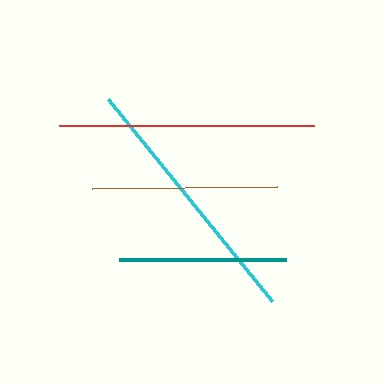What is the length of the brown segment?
The brown segment is approximately 184 pixels long.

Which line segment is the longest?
The cyan line is the longest at approximately 261 pixels.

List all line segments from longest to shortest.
From longest to shortest: cyan, red, brown, teal.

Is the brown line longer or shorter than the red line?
The red line is longer than the brown line.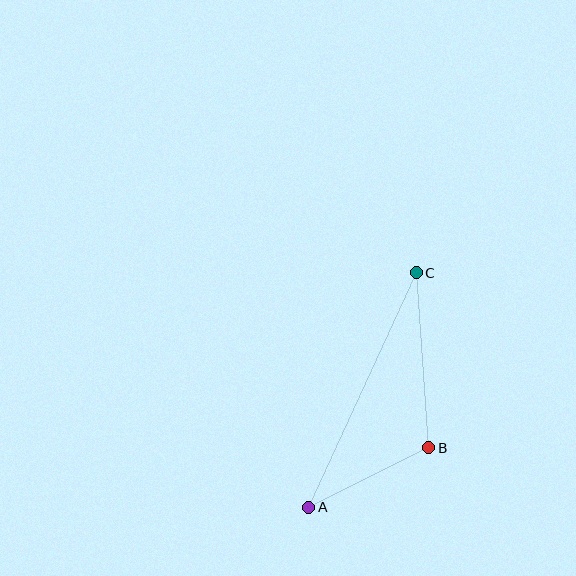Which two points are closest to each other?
Points A and B are closest to each other.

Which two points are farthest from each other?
Points A and C are farthest from each other.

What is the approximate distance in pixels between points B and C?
The distance between B and C is approximately 175 pixels.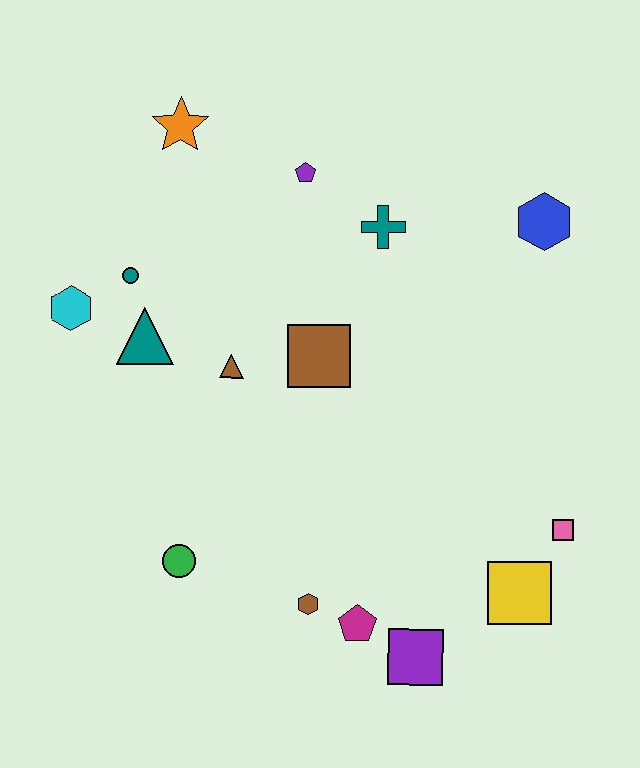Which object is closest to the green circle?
The brown hexagon is closest to the green circle.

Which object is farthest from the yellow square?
The orange star is farthest from the yellow square.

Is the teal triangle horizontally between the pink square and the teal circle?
Yes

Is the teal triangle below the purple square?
No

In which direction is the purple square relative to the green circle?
The purple square is to the right of the green circle.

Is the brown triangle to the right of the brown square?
No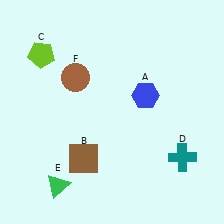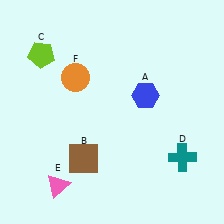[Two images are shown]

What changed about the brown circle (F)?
In Image 1, F is brown. In Image 2, it changed to orange.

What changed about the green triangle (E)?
In Image 1, E is green. In Image 2, it changed to pink.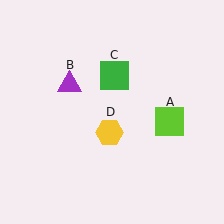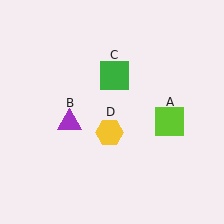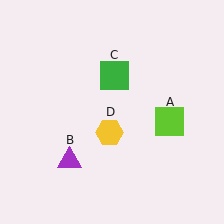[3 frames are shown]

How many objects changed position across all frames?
1 object changed position: purple triangle (object B).